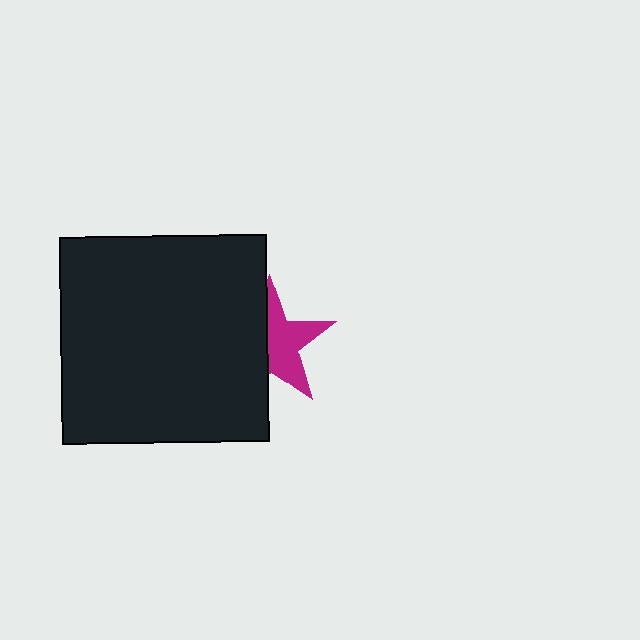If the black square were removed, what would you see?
You would see the complete magenta star.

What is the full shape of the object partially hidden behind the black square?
The partially hidden object is a magenta star.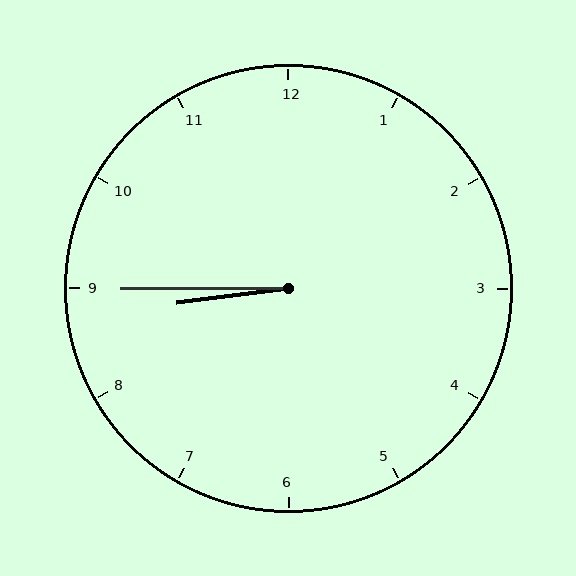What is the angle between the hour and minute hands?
Approximately 8 degrees.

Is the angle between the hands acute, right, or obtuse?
It is acute.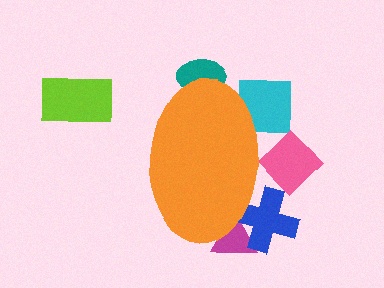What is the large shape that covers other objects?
An orange ellipse.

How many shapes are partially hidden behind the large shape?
5 shapes are partially hidden.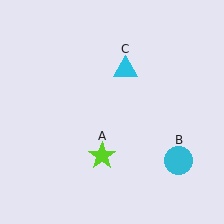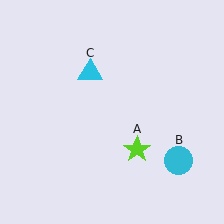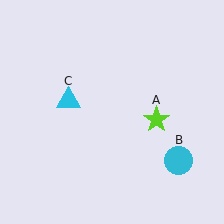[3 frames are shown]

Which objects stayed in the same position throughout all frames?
Cyan circle (object B) remained stationary.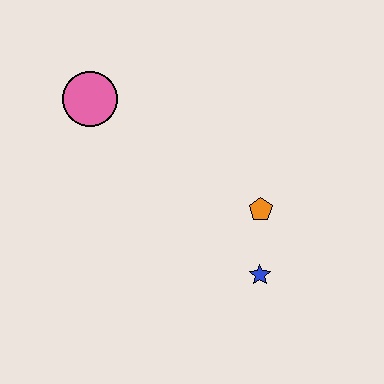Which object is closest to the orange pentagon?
The blue star is closest to the orange pentagon.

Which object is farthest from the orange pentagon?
The pink circle is farthest from the orange pentagon.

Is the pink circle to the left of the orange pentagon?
Yes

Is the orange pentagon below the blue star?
No